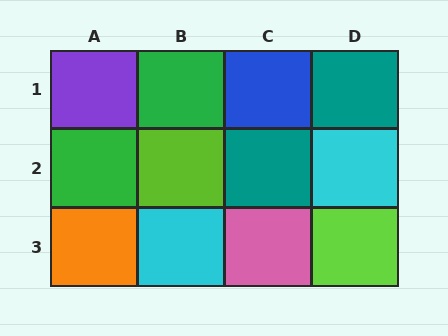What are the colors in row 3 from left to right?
Orange, cyan, pink, lime.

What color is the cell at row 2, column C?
Teal.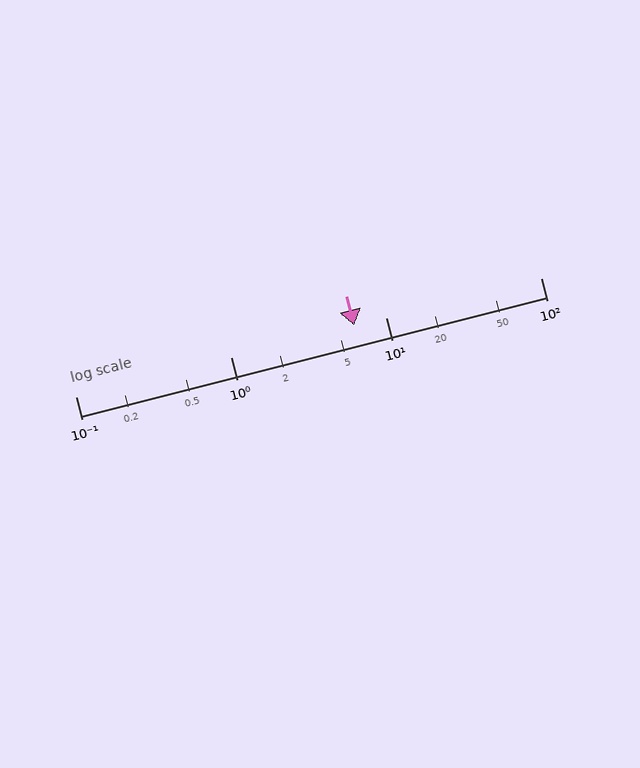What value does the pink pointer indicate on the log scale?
The pointer indicates approximately 6.3.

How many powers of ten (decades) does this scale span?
The scale spans 3 decades, from 0.1 to 100.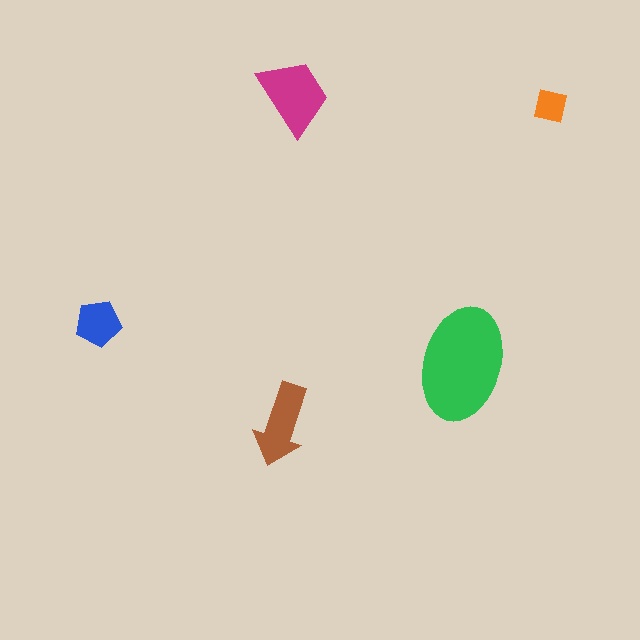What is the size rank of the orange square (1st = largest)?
5th.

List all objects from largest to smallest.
The green ellipse, the magenta trapezoid, the brown arrow, the blue pentagon, the orange square.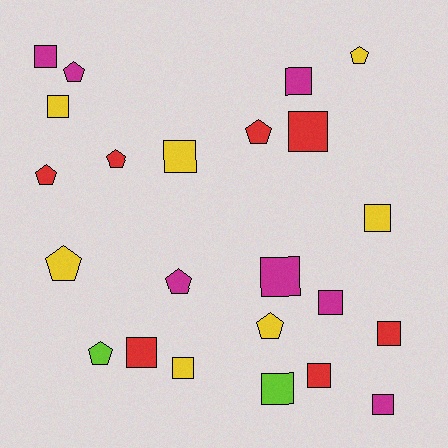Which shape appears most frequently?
Square, with 14 objects.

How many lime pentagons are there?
There is 1 lime pentagon.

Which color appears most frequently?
Yellow, with 7 objects.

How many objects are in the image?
There are 23 objects.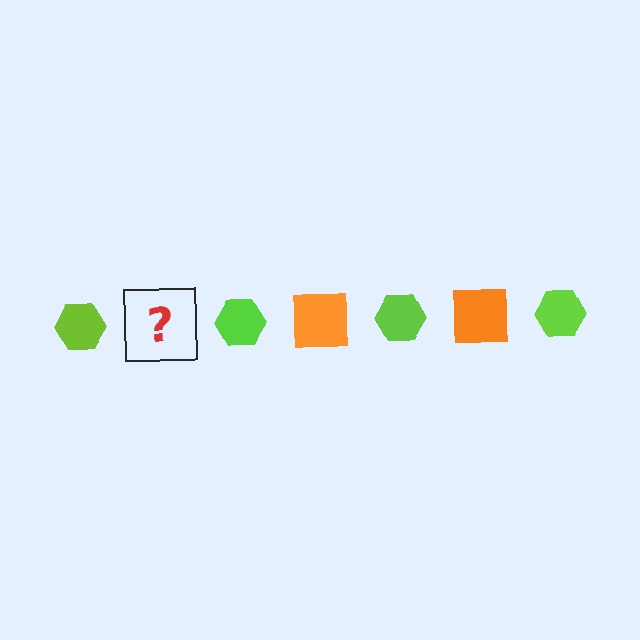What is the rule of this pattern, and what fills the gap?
The rule is that the pattern alternates between lime hexagon and orange square. The gap should be filled with an orange square.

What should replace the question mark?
The question mark should be replaced with an orange square.